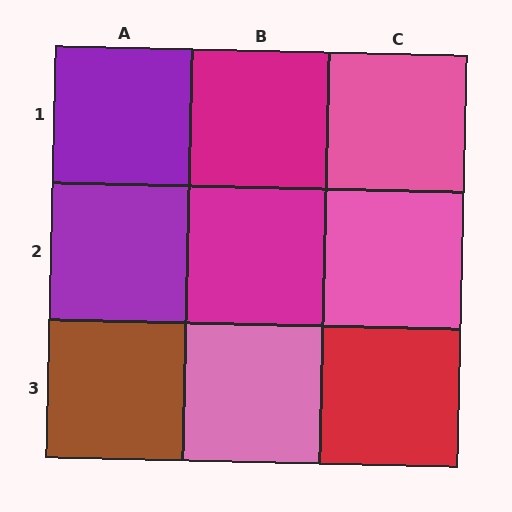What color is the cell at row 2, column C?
Pink.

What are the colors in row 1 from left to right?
Purple, magenta, pink.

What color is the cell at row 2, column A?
Purple.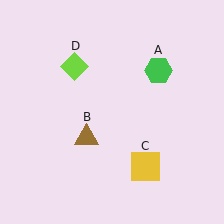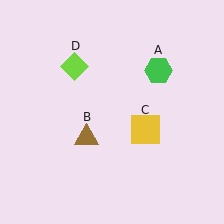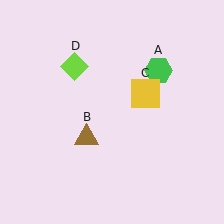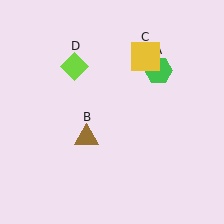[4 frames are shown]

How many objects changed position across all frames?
1 object changed position: yellow square (object C).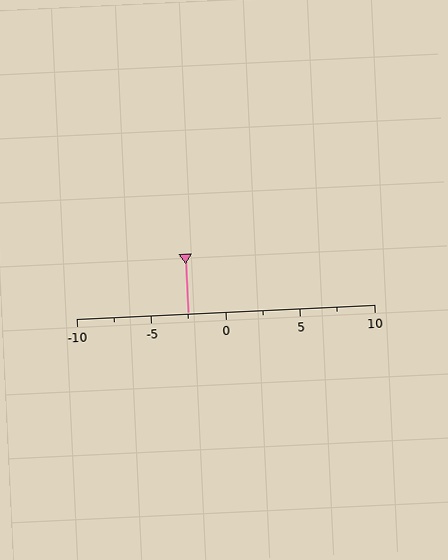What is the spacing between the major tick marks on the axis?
The major ticks are spaced 5 apart.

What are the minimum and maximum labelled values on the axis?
The axis runs from -10 to 10.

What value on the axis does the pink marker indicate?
The marker indicates approximately -2.5.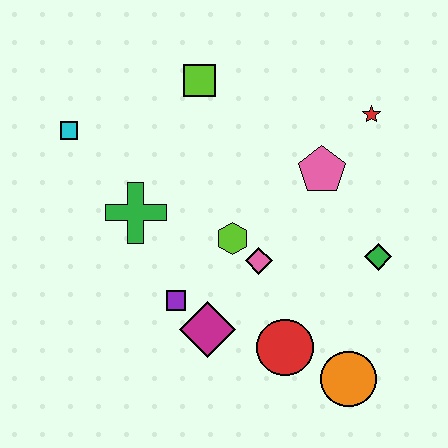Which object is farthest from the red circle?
The cyan square is farthest from the red circle.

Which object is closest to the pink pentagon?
The red star is closest to the pink pentagon.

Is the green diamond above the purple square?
Yes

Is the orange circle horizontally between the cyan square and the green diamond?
Yes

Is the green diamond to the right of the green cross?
Yes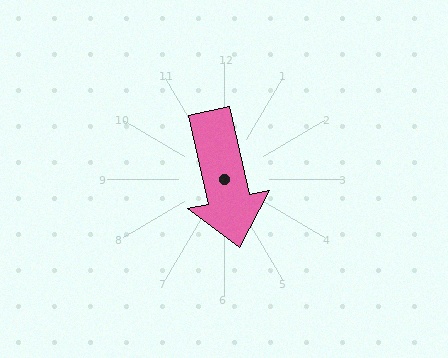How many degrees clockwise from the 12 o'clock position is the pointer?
Approximately 167 degrees.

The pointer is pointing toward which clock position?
Roughly 6 o'clock.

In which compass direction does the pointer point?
South.